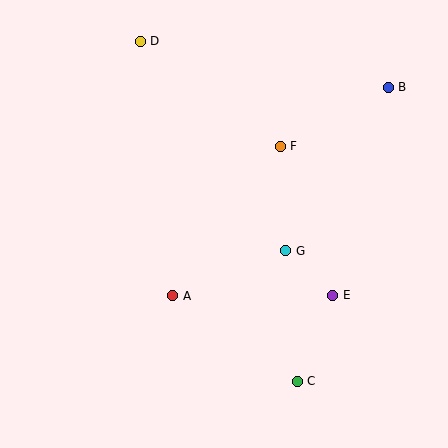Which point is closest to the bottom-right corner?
Point C is closest to the bottom-right corner.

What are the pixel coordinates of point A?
Point A is at (173, 296).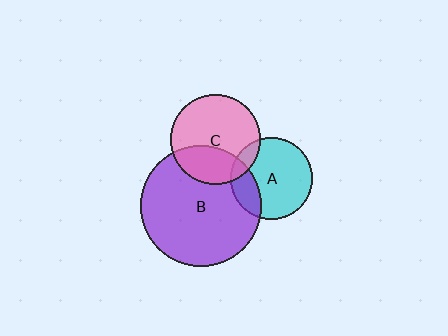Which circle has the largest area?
Circle B (purple).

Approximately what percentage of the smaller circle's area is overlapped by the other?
Approximately 20%.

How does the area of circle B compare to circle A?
Approximately 2.2 times.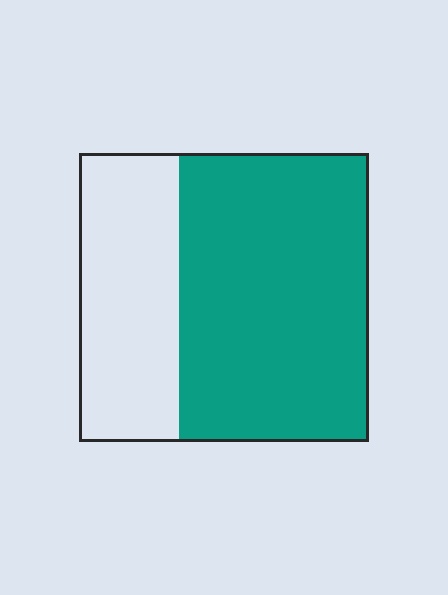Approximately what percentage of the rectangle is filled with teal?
Approximately 65%.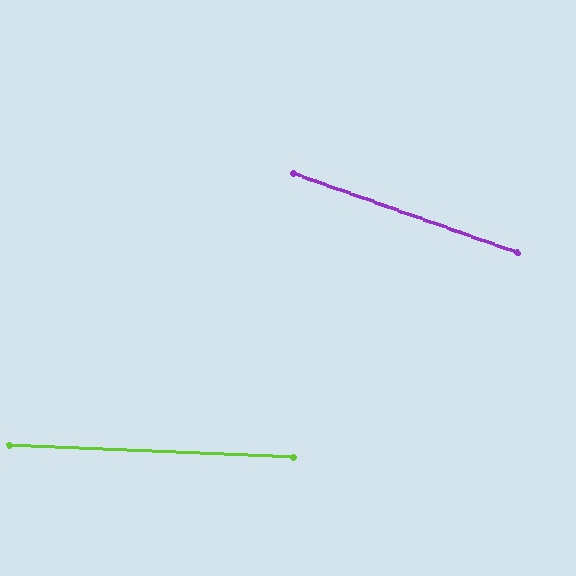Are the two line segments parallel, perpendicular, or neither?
Neither parallel nor perpendicular — they differ by about 17°.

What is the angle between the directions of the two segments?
Approximately 17 degrees.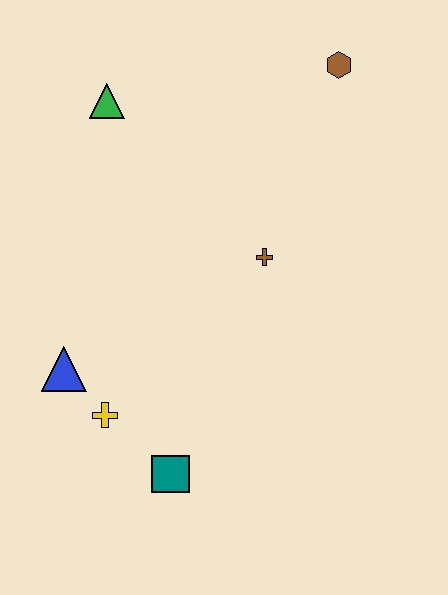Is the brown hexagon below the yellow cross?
No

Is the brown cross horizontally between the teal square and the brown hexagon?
Yes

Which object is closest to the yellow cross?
The blue triangle is closest to the yellow cross.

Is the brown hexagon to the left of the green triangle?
No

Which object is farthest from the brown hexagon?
The teal square is farthest from the brown hexagon.